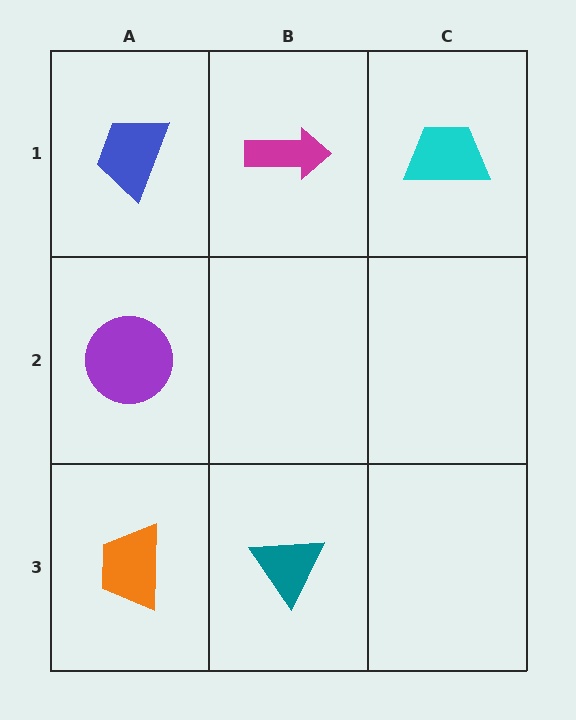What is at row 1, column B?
A magenta arrow.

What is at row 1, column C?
A cyan trapezoid.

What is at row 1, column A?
A blue trapezoid.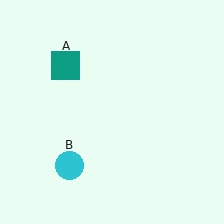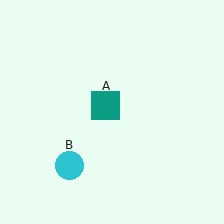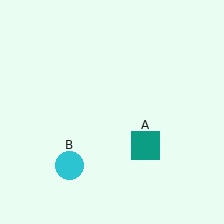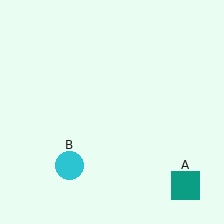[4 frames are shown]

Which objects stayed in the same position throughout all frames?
Cyan circle (object B) remained stationary.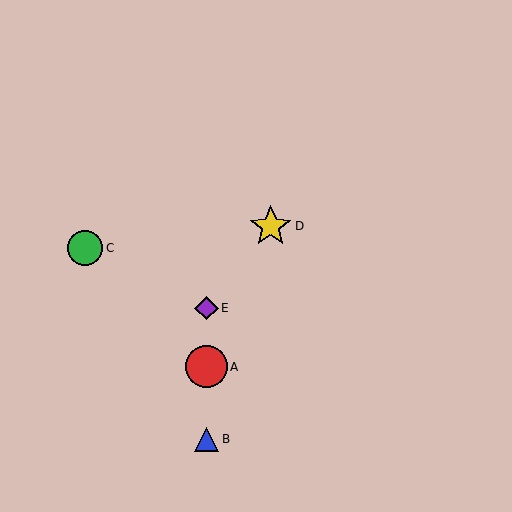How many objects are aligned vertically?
3 objects (A, B, E) are aligned vertically.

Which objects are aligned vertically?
Objects A, B, E are aligned vertically.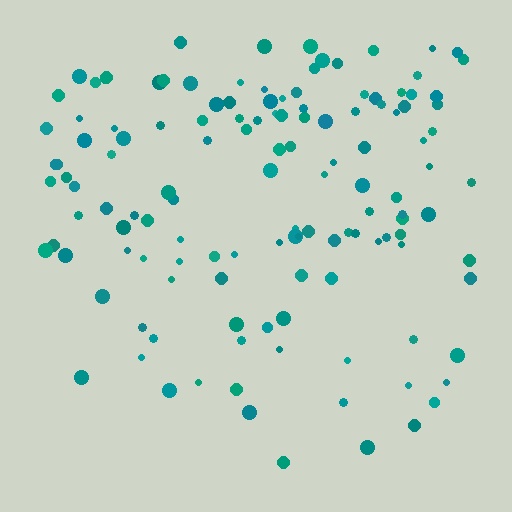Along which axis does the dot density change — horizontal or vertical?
Vertical.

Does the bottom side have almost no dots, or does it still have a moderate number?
Still a moderate number, just noticeably fewer than the top.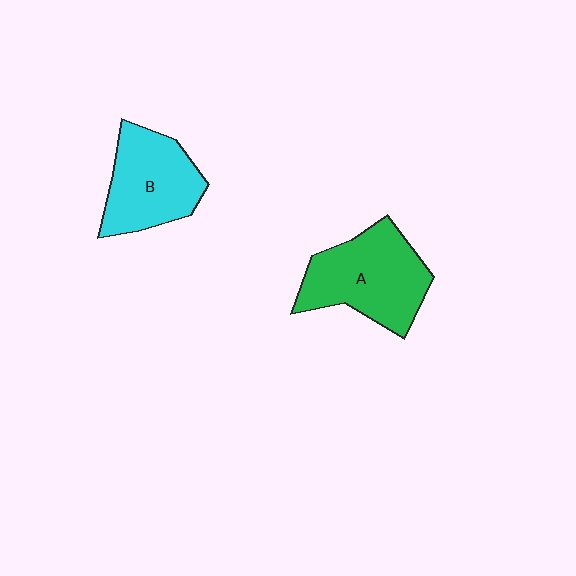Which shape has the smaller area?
Shape B (cyan).